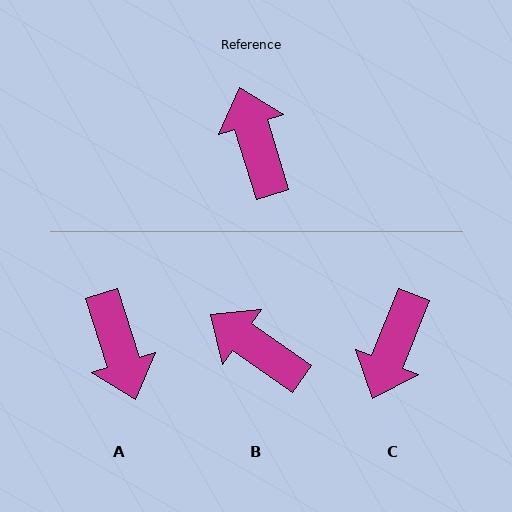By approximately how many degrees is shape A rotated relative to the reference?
Approximately 179 degrees clockwise.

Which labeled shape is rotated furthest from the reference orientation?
A, about 179 degrees away.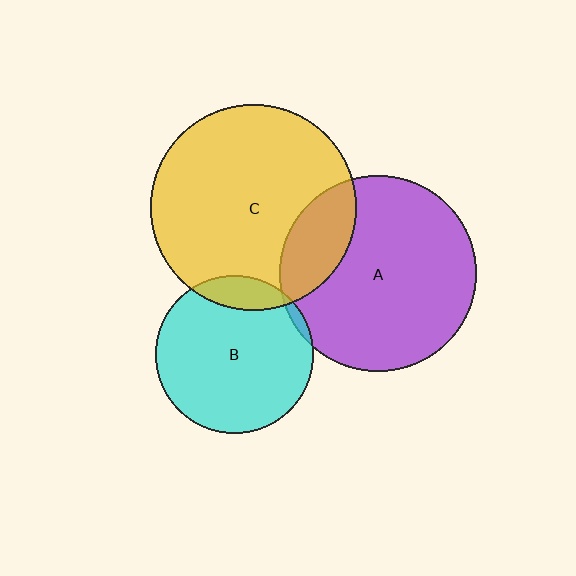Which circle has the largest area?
Circle C (yellow).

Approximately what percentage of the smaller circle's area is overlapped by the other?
Approximately 5%.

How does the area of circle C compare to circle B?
Approximately 1.7 times.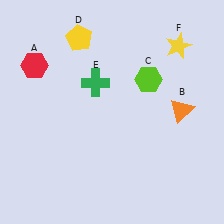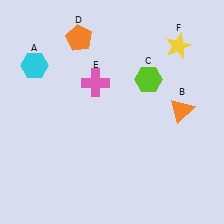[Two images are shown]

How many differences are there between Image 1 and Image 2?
There are 3 differences between the two images.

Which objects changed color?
A changed from red to cyan. D changed from yellow to orange. E changed from green to pink.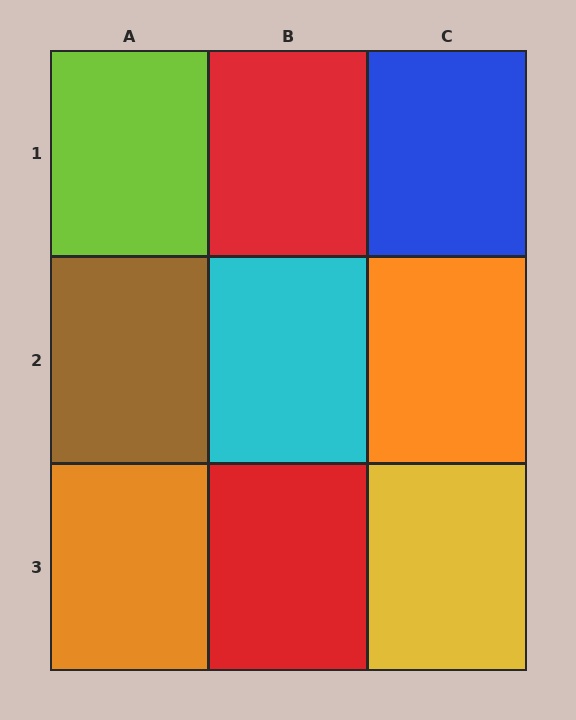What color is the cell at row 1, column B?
Red.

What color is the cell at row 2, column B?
Cyan.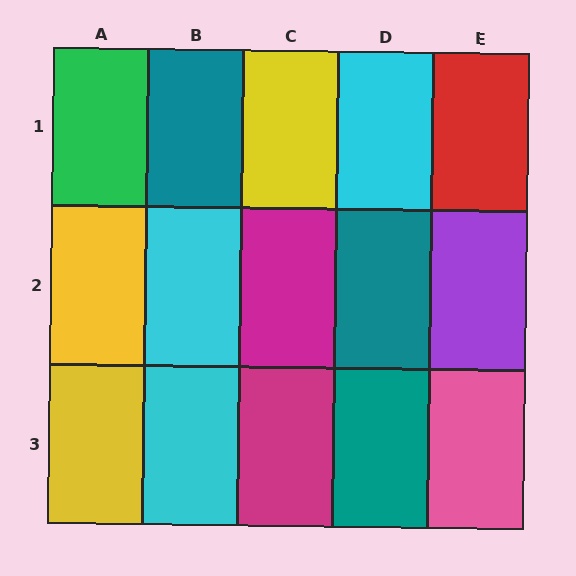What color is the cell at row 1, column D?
Cyan.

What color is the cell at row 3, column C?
Magenta.